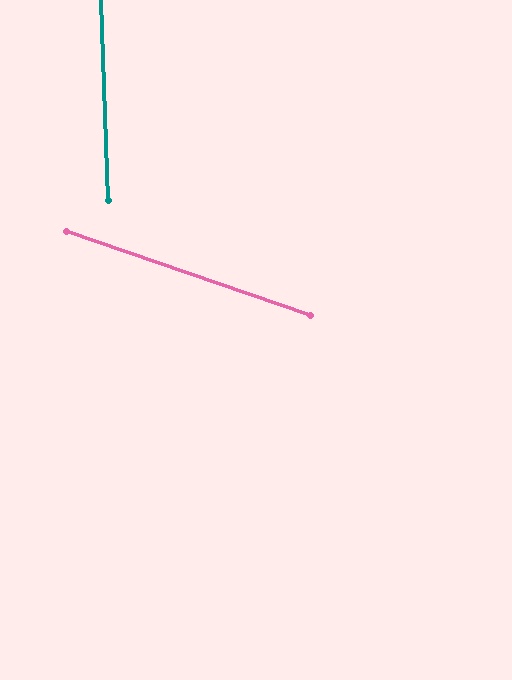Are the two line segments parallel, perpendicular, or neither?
Neither parallel nor perpendicular — they differ by about 69°.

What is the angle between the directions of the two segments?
Approximately 69 degrees.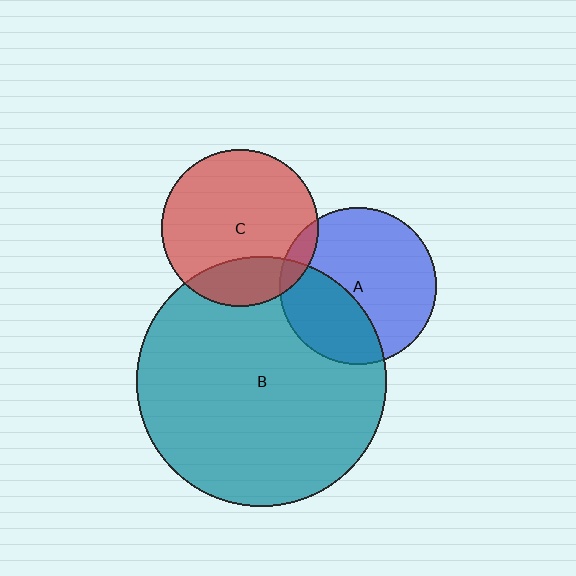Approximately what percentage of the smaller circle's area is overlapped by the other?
Approximately 20%.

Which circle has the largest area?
Circle B (teal).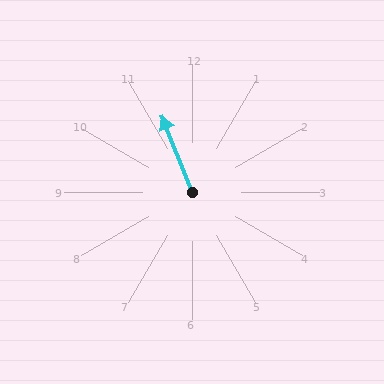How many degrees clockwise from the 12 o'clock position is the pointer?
Approximately 338 degrees.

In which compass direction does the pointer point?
North.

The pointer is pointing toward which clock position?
Roughly 11 o'clock.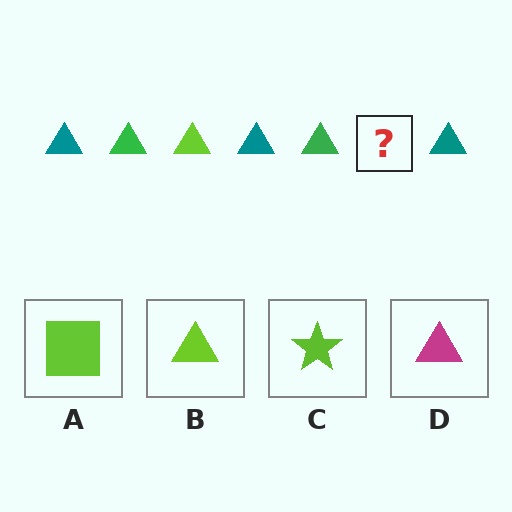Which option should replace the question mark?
Option B.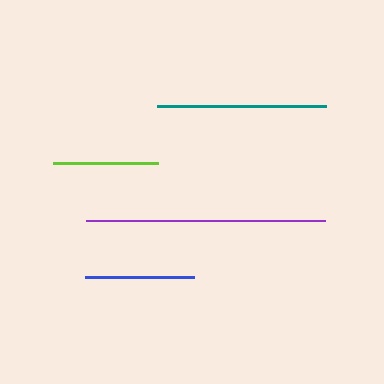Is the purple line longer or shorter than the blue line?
The purple line is longer than the blue line.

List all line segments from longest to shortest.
From longest to shortest: purple, teal, blue, lime.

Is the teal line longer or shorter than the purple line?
The purple line is longer than the teal line.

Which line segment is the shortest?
The lime line is the shortest at approximately 105 pixels.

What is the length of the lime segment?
The lime segment is approximately 105 pixels long.